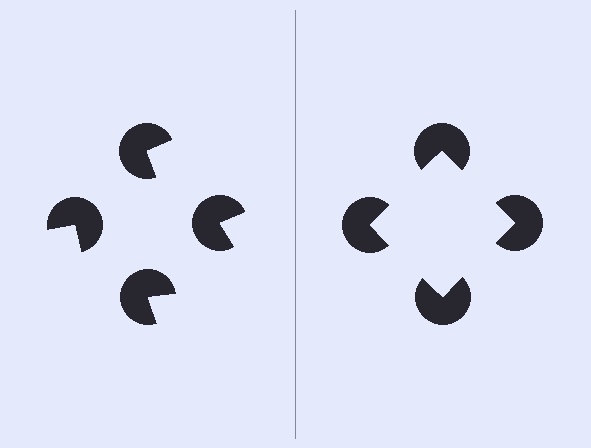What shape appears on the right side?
An illusory square.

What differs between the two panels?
The pac-man discs are positioned identically on both sides; only the wedge orientations differ. On the right they align to a square; on the left they are misaligned.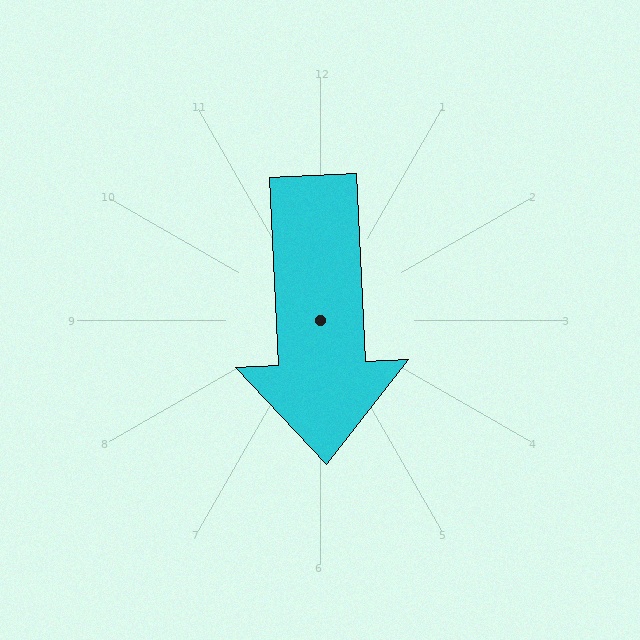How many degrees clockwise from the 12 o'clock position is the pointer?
Approximately 177 degrees.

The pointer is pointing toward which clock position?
Roughly 6 o'clock.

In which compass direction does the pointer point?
South.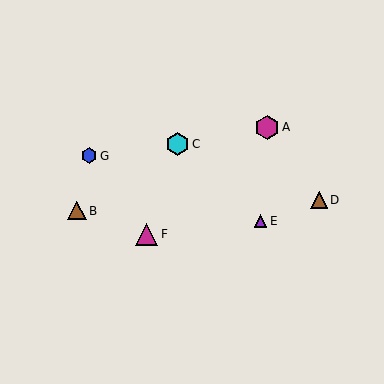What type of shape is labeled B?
Shape B is a brown triangle.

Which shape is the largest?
The magenta hexagon (labeled A) is the largest.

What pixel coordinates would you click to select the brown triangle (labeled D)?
Click at (319, 200) to select the brown triangle D.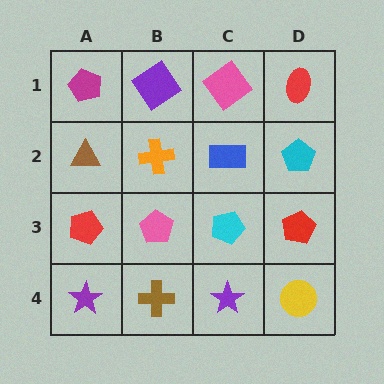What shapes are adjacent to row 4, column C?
A cyan pentagon (row 3, column C), a brown cross (row 4, column B), a yellow circle (row 4, column D).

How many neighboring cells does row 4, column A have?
2.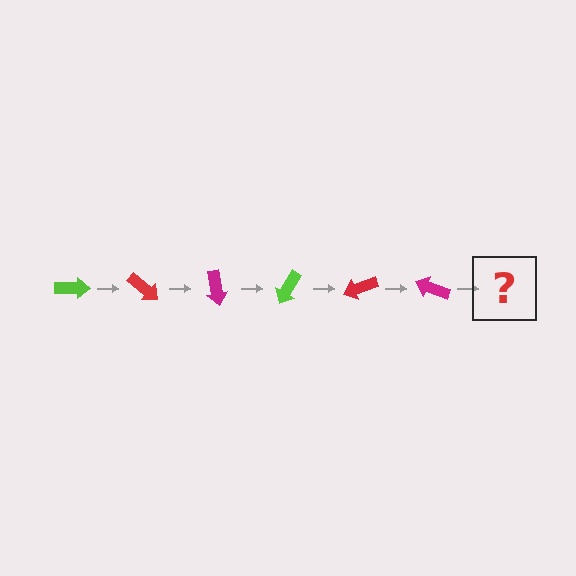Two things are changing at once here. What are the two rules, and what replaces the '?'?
The two rules are that it rotates 40 degrees each step and the color cycles through lime, red, and magenta. The '?' should be a lime arrow, rotated 240 degrees from the start.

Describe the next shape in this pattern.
It should be a lime arrow, rotated 240 degrees from the start.